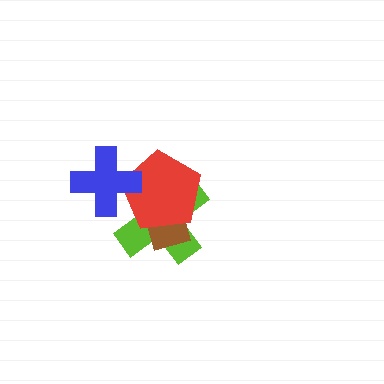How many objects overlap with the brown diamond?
2 objects overlap with the brown diamond.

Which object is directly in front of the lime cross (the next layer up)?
The brown diamond is directly in front of the lime cross.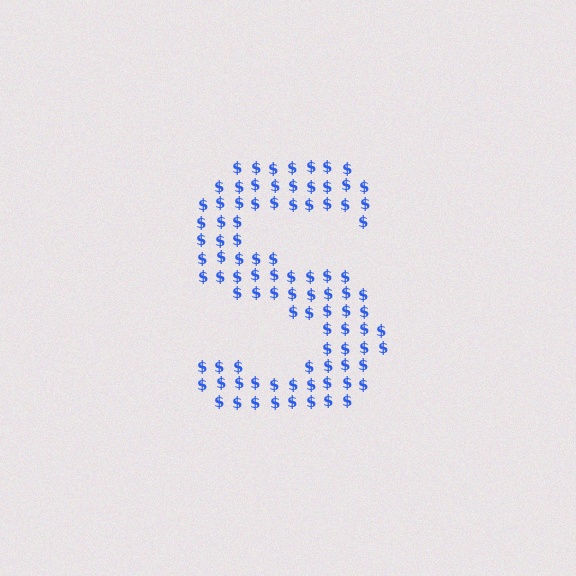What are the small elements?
The small elements are dollar signs.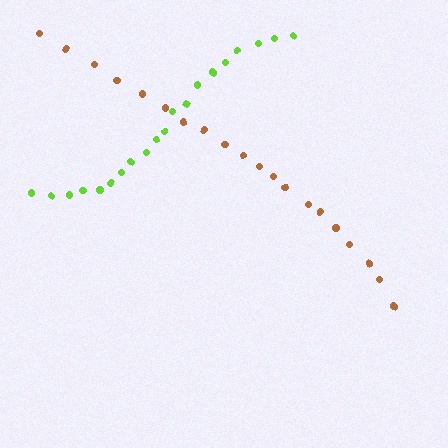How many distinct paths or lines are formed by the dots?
There are 2 distinct paths.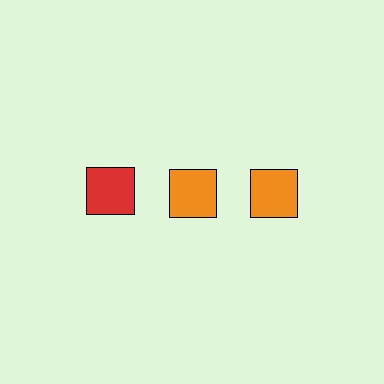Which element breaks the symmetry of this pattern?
The red square in the top row, leftmost column breaks the symmetry. All other shapes are orange squares.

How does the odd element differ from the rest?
It has a different color: red instead of orange.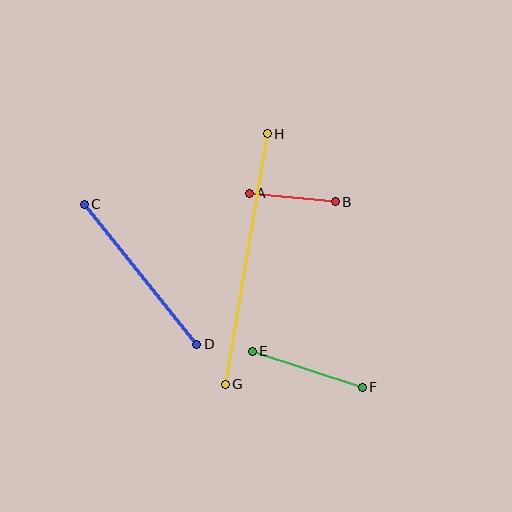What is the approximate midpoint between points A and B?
The midpoint is at approximately (292, 197) pixels.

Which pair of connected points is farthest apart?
Points G and H are farthest apart.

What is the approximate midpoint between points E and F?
The midpoint is at approximately (307, 369) pixels.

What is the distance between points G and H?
The distance is approximately 254 pixels.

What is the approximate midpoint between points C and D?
The midpoint is at approximately (140, 274) pixels.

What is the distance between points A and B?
The distance is approximately 87 pixels.